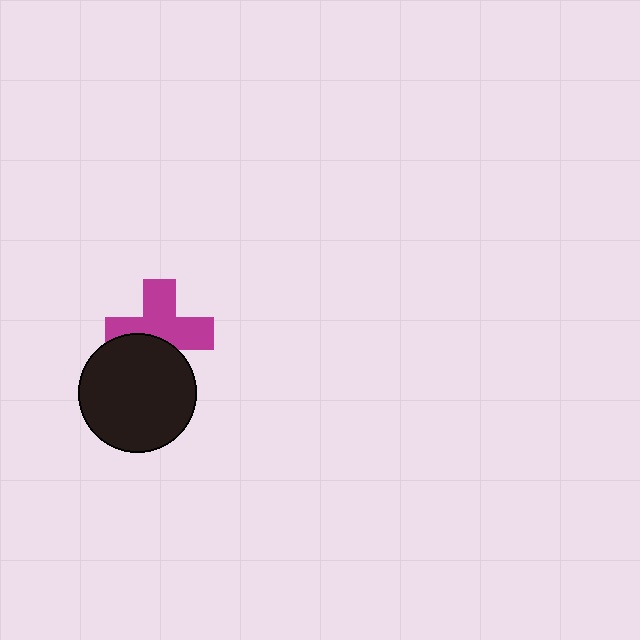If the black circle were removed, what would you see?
You would see the complete magenta cross.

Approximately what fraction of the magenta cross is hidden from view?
Roughly 36% of the magenta cross is hidden behind the black circle.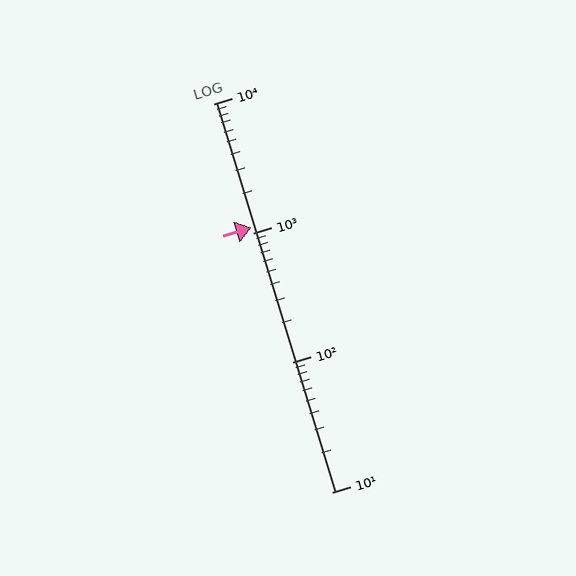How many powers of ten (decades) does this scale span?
The scale spans 3 decades, from 10 to 10000.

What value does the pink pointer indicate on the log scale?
The pointer indicates approximately 1100.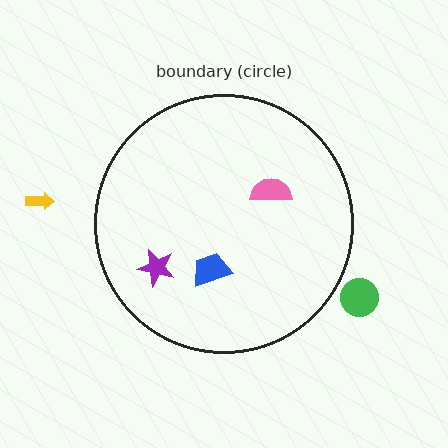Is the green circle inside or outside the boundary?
Outside.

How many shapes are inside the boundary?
3 inside, 2 outside.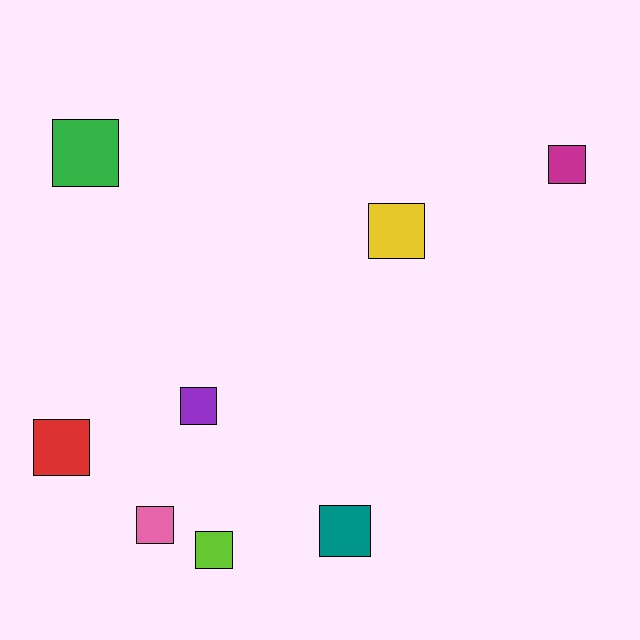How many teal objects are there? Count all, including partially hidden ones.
There is 1 teal object.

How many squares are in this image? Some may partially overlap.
There are 8 squares.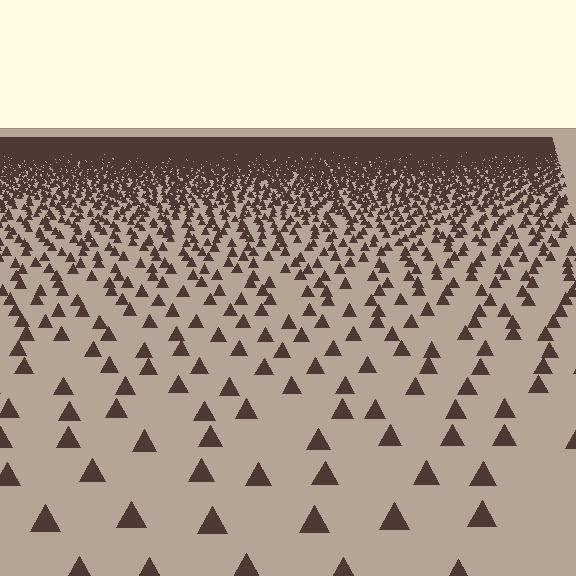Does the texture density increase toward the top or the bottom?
Density increases toward the top.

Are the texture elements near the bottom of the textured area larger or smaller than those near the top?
Larger. Near the bottom, elements are closer to the viewer and appear at a bigger on-screen size.